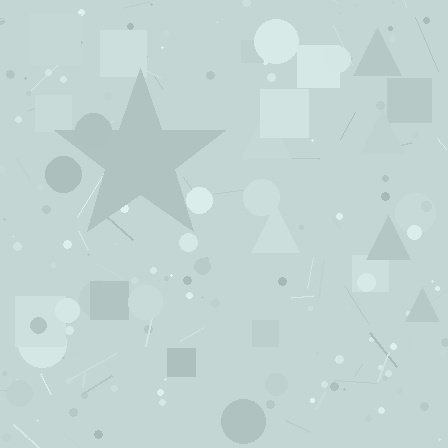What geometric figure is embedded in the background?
A star is embedded in the background.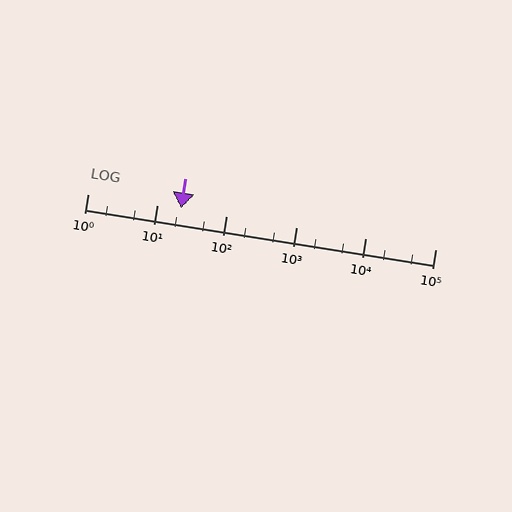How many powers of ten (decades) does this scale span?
The scale spans 5 decades, from 1 to 100000.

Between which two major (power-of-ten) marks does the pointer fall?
The pointer is between 10 and 100.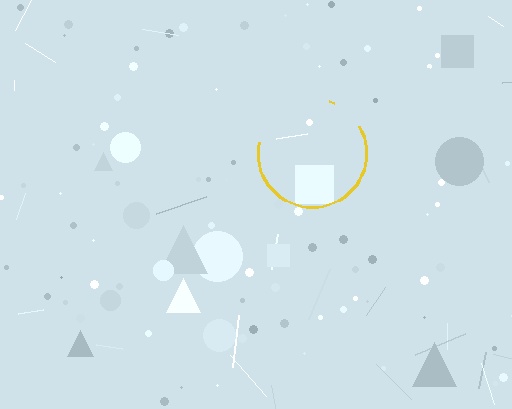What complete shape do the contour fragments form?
The contour fragments form a circle.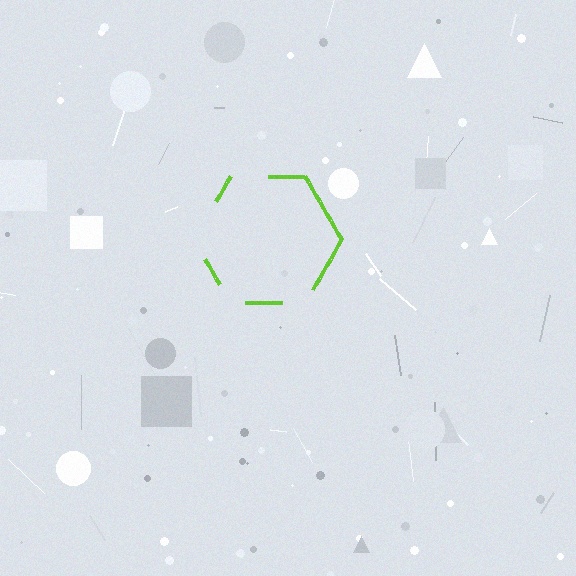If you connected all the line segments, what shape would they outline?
They would outline a hexagon.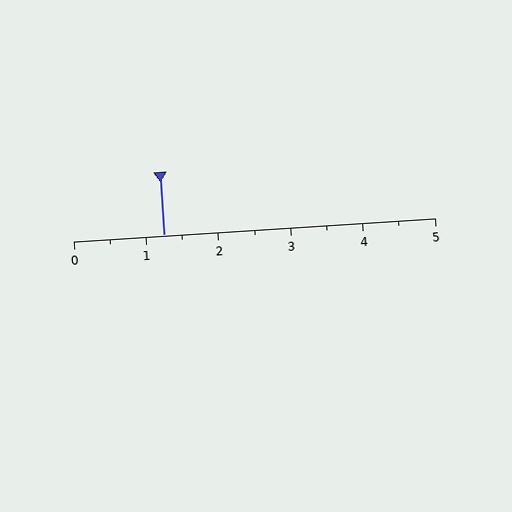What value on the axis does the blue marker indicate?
The marker indicates approximately 1.2.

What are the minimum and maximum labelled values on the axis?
The axis runs from 0 to 5.